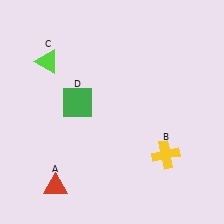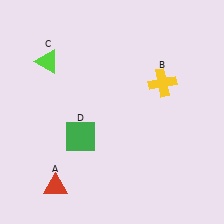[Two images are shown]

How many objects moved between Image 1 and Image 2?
2 objects moved between the two images.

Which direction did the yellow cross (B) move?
The yellow cross (B) moved up.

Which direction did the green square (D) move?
The green square (D) moved down.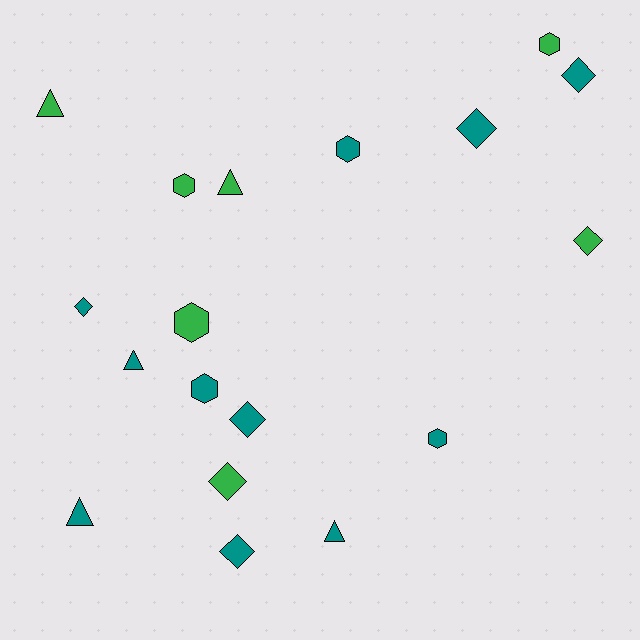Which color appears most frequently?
Teal, with 11 objects.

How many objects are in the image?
There are 18 objects.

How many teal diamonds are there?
There are 5 teal diamonds.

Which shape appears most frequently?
Diamond, with 7 objects.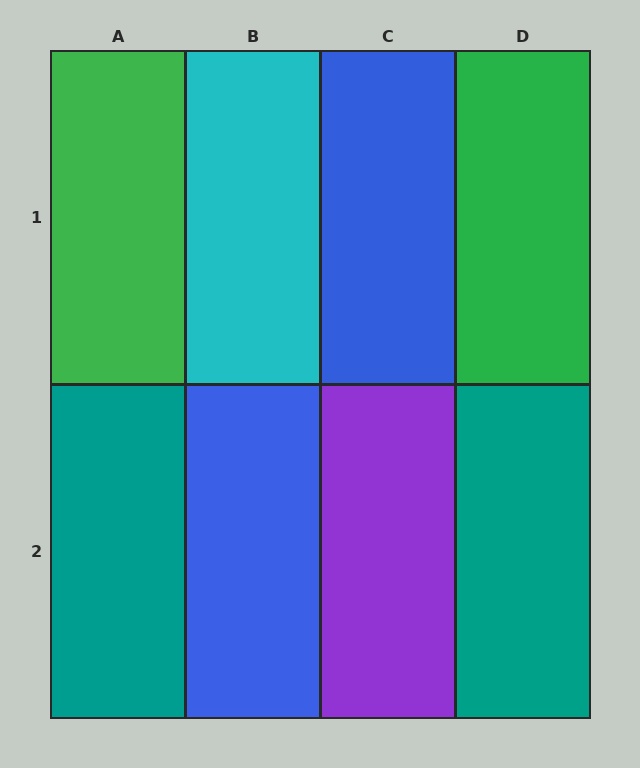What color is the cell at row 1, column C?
Blue.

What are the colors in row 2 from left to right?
Teal, blue, purple, teal.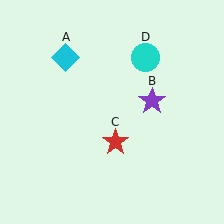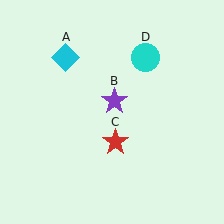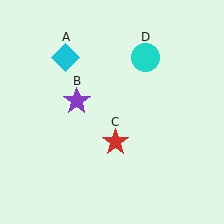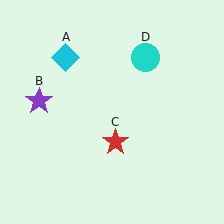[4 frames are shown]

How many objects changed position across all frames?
1 object changed position: purple star (object B).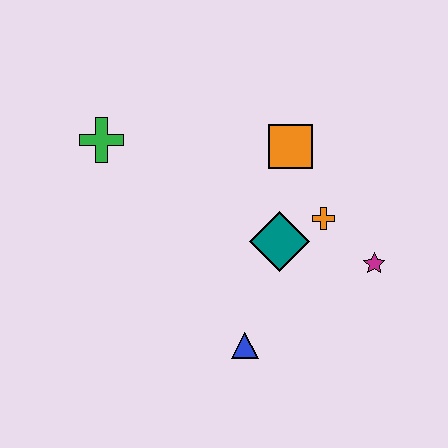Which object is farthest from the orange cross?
The green cross is farthest from the orange cross.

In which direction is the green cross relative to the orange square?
The green cross is to the left of the orange square.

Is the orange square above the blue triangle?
Yes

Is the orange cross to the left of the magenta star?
Yes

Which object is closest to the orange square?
The orange cross is closest to the orange square.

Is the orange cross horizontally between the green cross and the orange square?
No